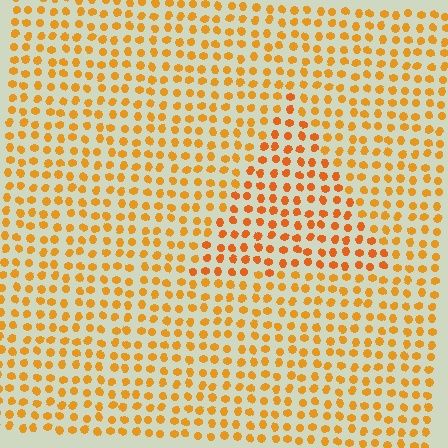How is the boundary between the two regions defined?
The boundary is defined purely by a slight shift in hue (about 16 degrees). Spacing, size, and orientation are identical on both sides.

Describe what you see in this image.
The image is filled with small orange elements in a uniform arrangement. A triangle-shaped region is visible where the elements are tinted to a slightly different hue, forming a subtle color boundary.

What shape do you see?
I see a triangle.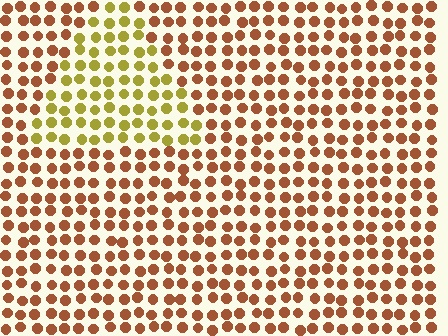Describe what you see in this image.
The image is filled with small brown elements in a uniform arrangement. A triangle-shaped region is visible where the elements are tinted to a slightly different hue, forming a subtle color boundary.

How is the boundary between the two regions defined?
The boundary is defined purely by a slight shift in hue (about 42 degrees). Spacing, size, and orientation are identical on both sides.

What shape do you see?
I see a triangle.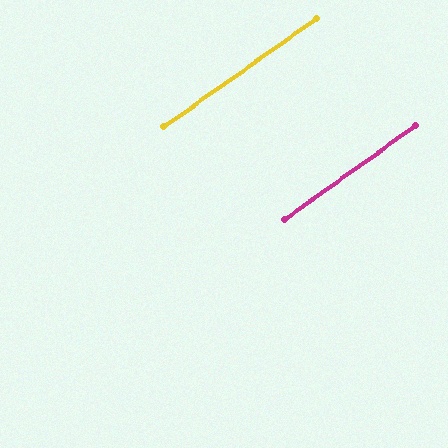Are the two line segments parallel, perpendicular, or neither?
Parallel — their directions differ by only 0.5°.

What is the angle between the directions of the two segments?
Approximately 1 degree.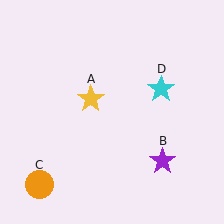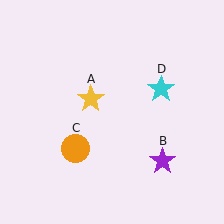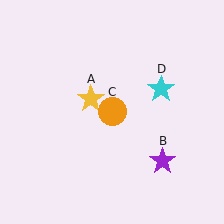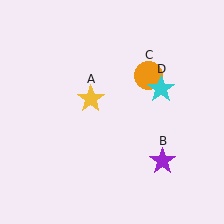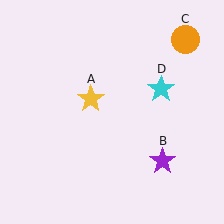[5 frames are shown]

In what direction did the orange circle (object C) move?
The orange circle (object C) moved up and to the right.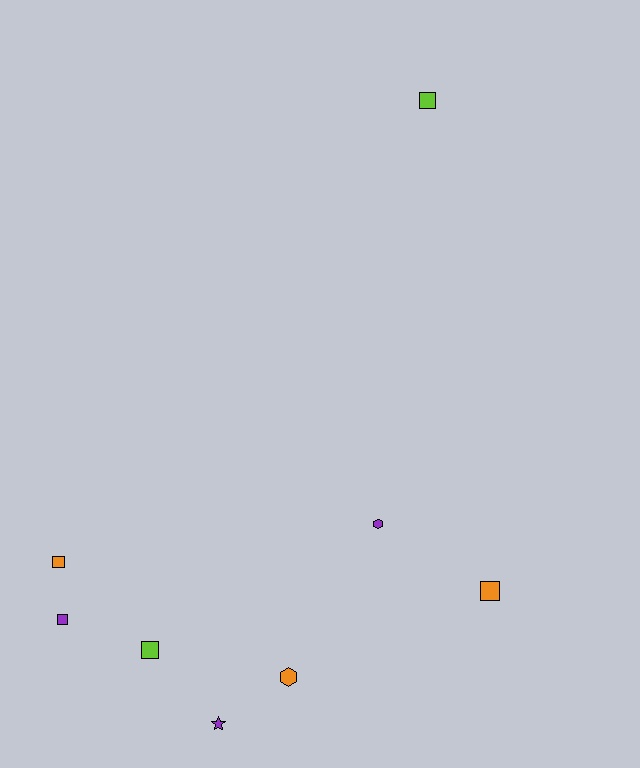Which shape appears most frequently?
Square, with 5 objects.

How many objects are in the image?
There are 8 objects.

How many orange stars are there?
There are no orange stars.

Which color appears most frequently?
Purple, with 3 objects.